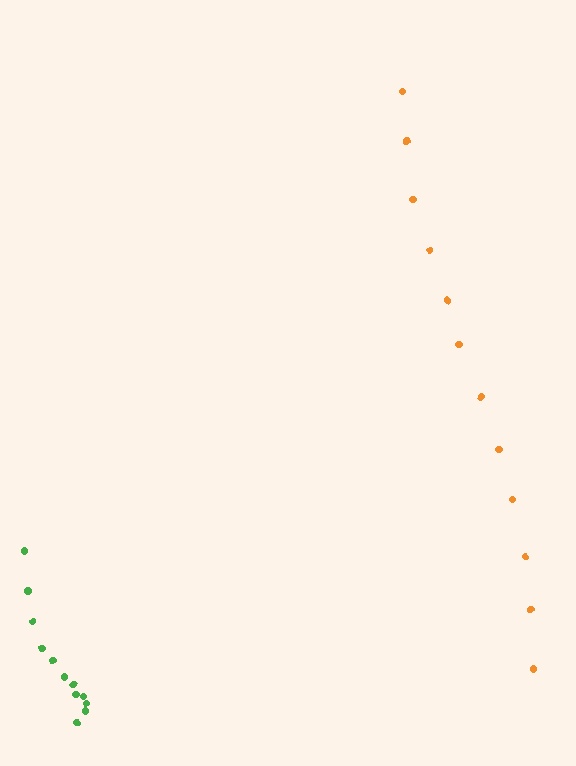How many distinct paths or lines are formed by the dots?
There are 2 distinct paths.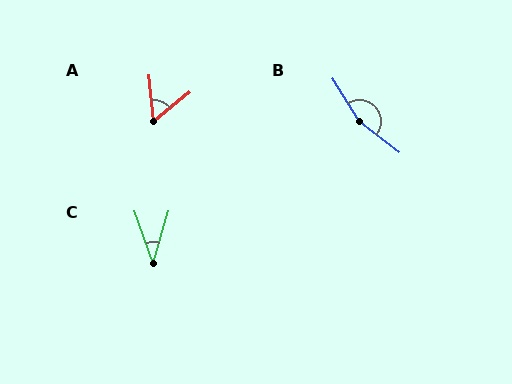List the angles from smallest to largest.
C (36°), A (56°), B (160°).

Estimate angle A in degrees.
Approximately 56 degrees.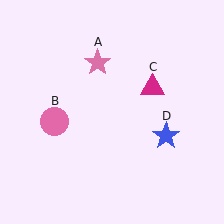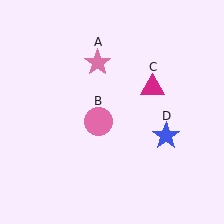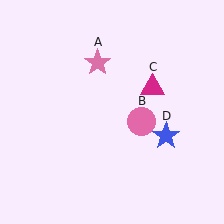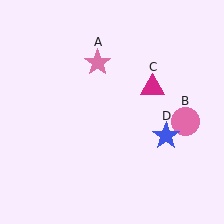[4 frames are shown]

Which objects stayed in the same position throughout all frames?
Pink star (object A) and magenta triangle (object C) and blue star (object D) remained stationary.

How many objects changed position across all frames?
1 object changed position: pink circle (object B).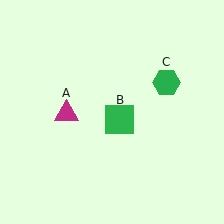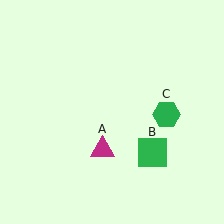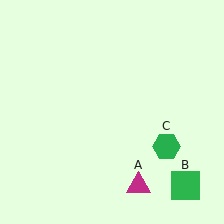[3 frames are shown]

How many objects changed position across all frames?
3 objects changed position: magenta triangle (object A), green square (object B), green hexagon (object C).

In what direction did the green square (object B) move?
The green square (object B) moved down and to the right.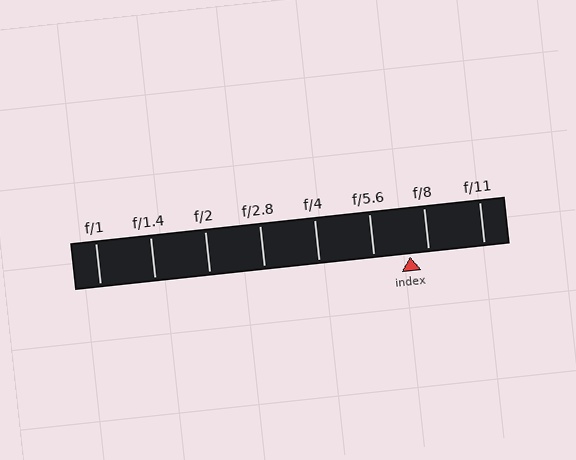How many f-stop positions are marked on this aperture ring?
There are 8 f-stop positions marked.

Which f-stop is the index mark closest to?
The index mark is closest to f/8.